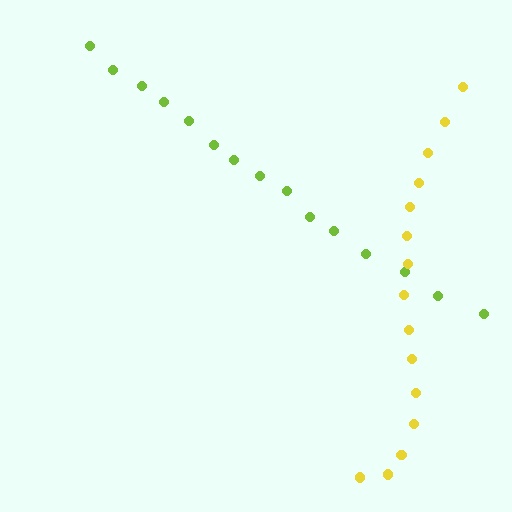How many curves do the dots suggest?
There are 2 distinct paths.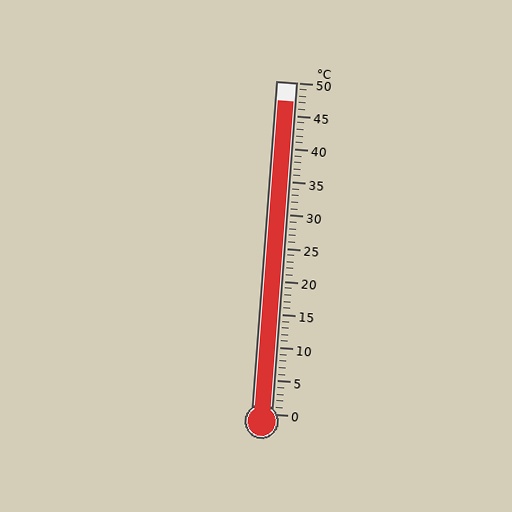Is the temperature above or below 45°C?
The temperature is above 45°C.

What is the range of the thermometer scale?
The thermometer scale ranges from 0°C to 50°C.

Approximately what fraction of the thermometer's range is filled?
The thermometer is filled to approximately 95% of its range.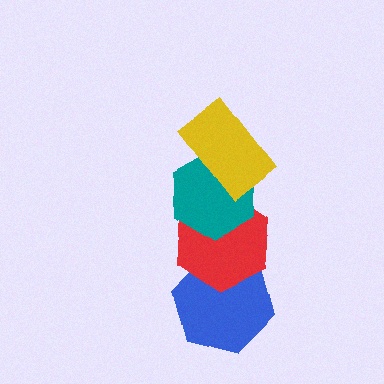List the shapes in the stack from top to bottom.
From top to bottom: the yellow rectangle, the teal hexagon, the red hexagon, the blue hexagon.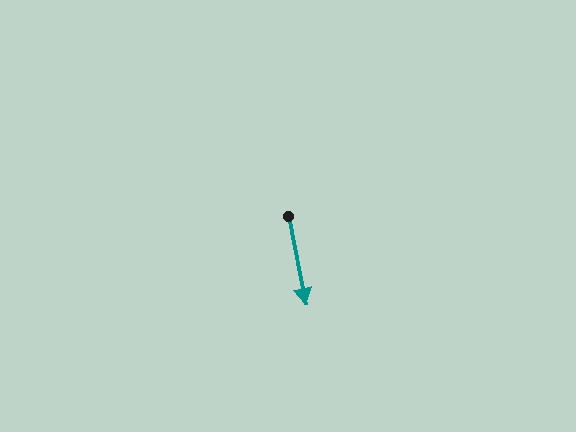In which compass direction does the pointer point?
South.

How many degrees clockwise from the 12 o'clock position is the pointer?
Approximately 169 degrees.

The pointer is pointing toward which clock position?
Roughly 6 o'clock.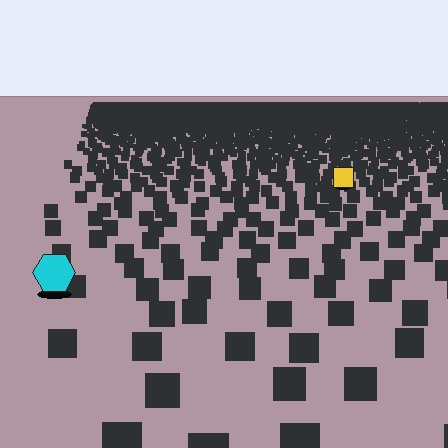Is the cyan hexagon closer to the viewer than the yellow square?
Yes. The cyan hexagon is closer — you can tell from the texture gradient: the ground texture is coarser near it.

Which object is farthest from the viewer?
The yellow square is farthest from the viewer. It appears smaller and the ground texture around it is denser.